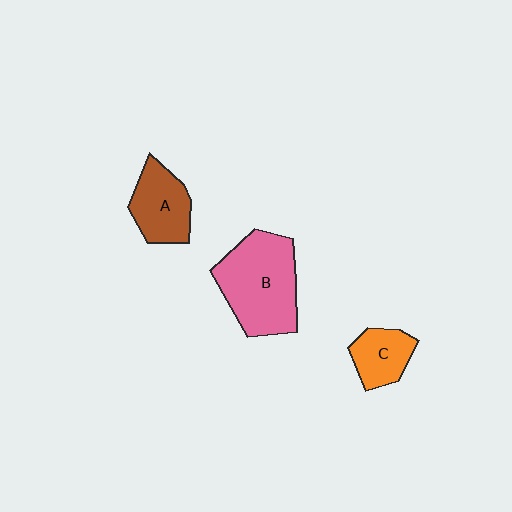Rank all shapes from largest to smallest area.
From largest to smallest: B (pink), A (brown), C (orange).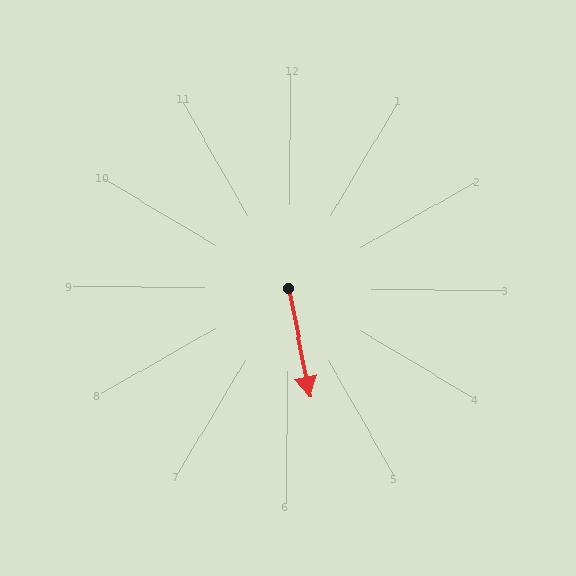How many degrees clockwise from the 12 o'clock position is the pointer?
Approximately 168 degrees.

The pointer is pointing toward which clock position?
Roughly 6 o'clock.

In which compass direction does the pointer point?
South.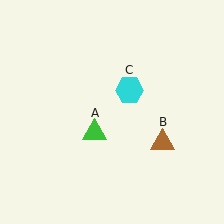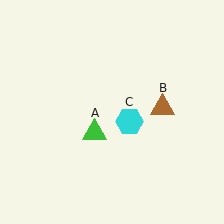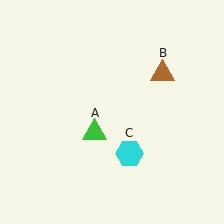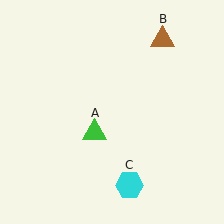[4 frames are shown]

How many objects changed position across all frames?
2 objects changed position: brown triangle (object B), cyan hexagon (object C).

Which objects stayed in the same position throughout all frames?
Green triangle (object A) remained stationary.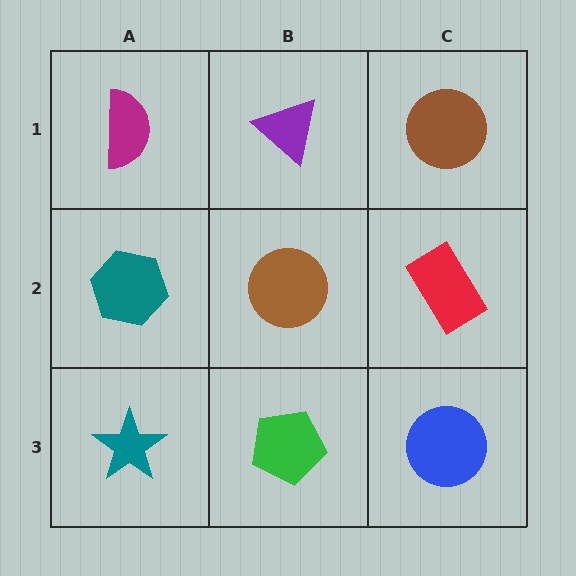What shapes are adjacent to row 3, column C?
A red rectangle (row 2, column C), a green pentagon (row 3, column B).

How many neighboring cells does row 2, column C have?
3.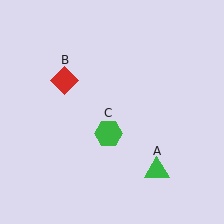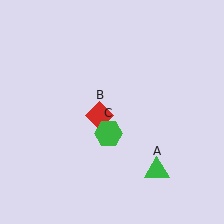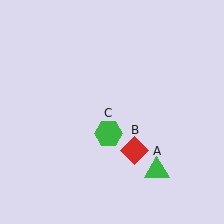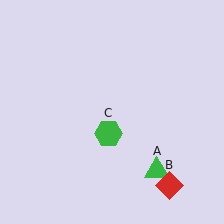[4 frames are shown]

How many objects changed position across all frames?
1 object changed position: red diamond (object B).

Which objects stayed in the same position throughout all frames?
Green triangle (object A) and green hexagon (object C) remained stationary.